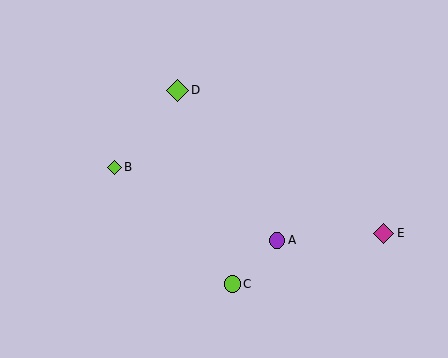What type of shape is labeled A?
Shape A is a purple circle.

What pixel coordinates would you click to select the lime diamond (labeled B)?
Click at (114, 167) to select the lime diamond B.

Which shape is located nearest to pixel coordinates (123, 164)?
The lime diamond (labeled B) at (114, 167) is nearest to that location.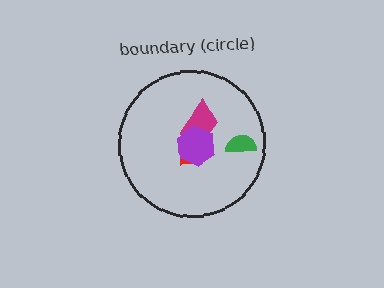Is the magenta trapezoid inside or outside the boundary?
Inside.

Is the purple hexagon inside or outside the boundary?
Inside.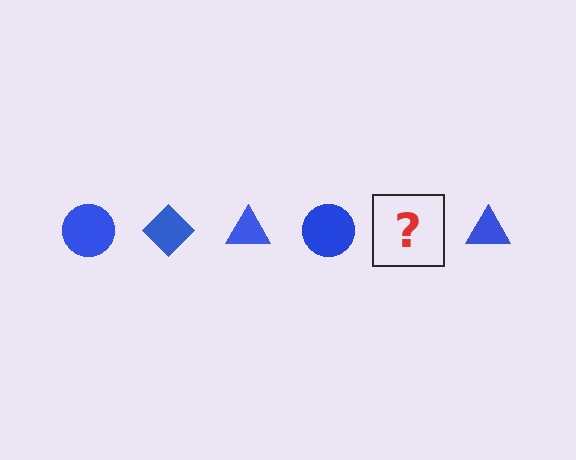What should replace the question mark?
The question mark should be replaced with a blue diamond.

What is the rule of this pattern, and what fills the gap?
The rule is that the pattern cycles through circle, diamond, triangle shapes in blue. The gap should be filled with a blue diamond.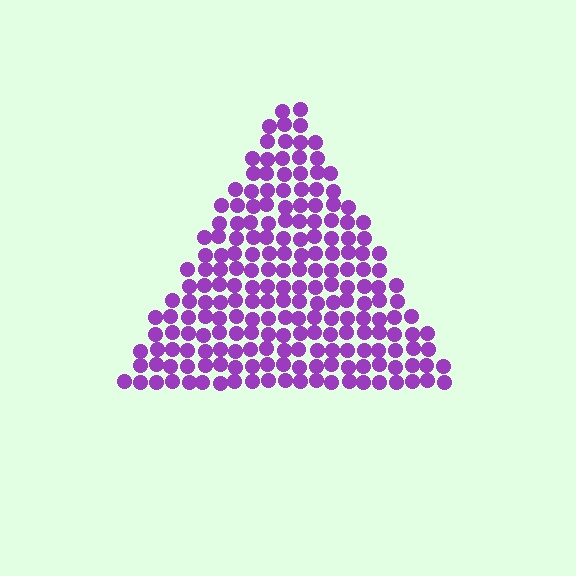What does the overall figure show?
The overall figure shows a triangle.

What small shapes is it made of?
It is made of small circles.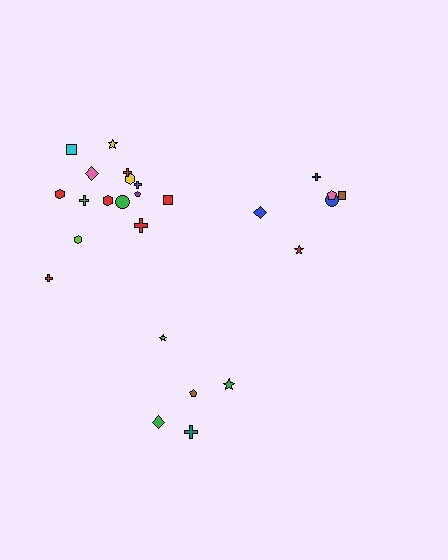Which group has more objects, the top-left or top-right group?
The top-left group.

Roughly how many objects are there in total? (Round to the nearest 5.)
Roughly 25 objects in total.